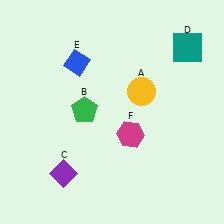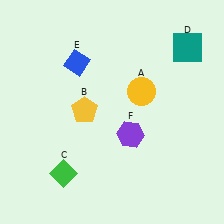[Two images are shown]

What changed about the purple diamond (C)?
In Image 1, C is purple. In Image 2, it changed to green.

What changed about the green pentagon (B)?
In Image 1, B is green. In Image 2, it changed to yellow.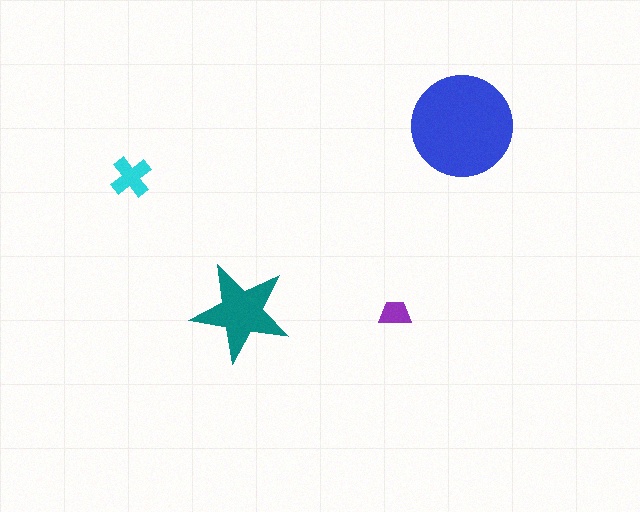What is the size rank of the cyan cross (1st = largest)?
3rd.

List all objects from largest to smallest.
The blue circle, the teal star, the cyan cross, the purple trapezoid.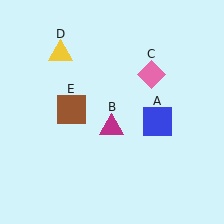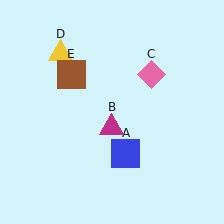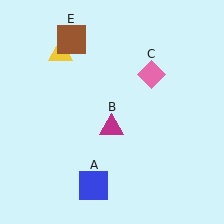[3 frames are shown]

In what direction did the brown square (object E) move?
The brown square (object E) moved up.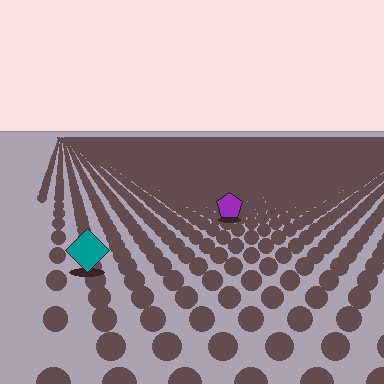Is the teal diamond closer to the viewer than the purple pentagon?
Yes. The teal diamond is closer — you can tell from the texture gradient: the ground texture is coarser near it.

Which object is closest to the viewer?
The teal diamond is closest. The texture marks near it are larger and more spread out.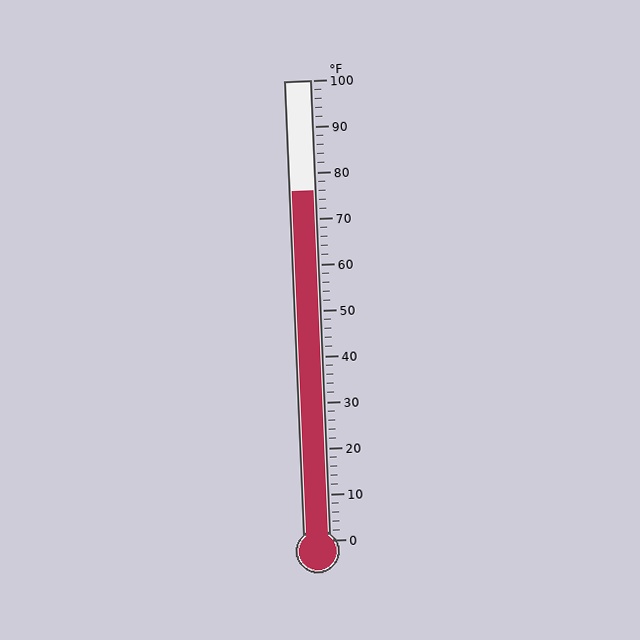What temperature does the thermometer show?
The thermometer shows approximately 76°F.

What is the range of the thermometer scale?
The thermometer scale ranges from 0°F to 100°F.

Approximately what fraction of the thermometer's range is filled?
The thermometer is filled to approximately 75% of its range.